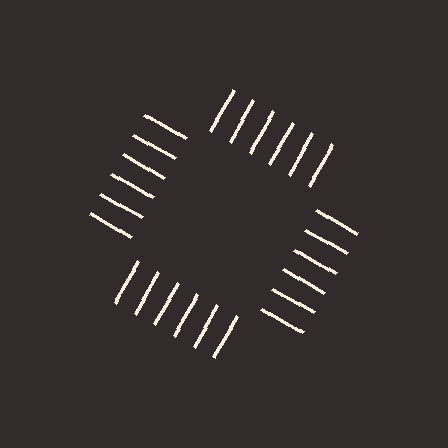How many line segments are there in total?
24 — 6 along each of the 4 edges.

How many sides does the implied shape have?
4 sides — the line-ends trace a square.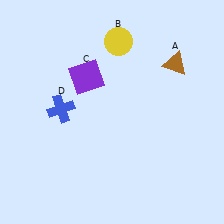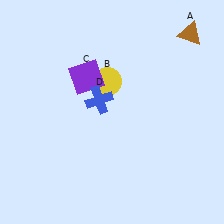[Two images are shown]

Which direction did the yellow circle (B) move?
The yellow circle (B) moved down.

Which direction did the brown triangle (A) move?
The brown triangle (A) moved up.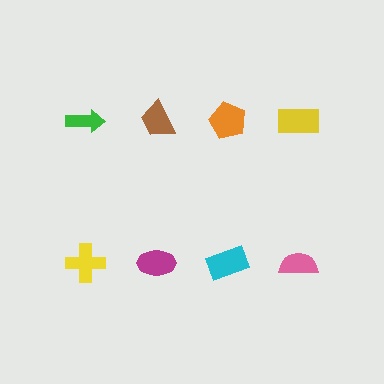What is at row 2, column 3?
A cyan rectangle.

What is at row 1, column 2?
A brown trapezoid.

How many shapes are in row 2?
4 shapes.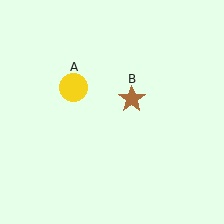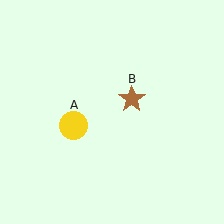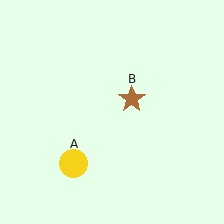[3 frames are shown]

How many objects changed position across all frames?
1 object changed position: yellow circle (object A).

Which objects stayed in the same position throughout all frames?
Brown star (object B) remained stationary.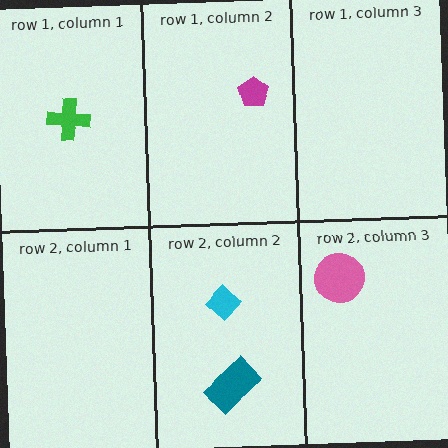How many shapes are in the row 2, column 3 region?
1.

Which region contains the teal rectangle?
The row 2, column 2 region.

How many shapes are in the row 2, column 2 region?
2.